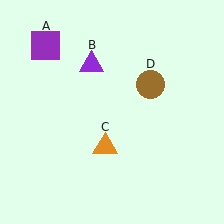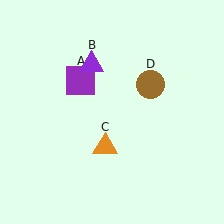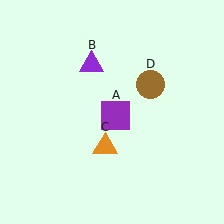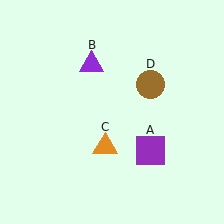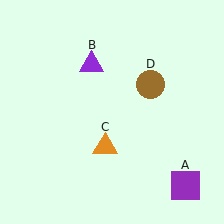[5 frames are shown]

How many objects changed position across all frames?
1 object changed position: purple square (object A).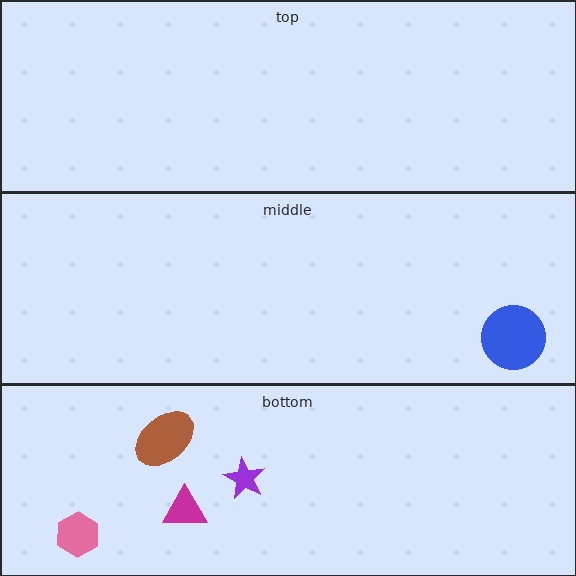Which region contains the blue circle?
The middle region.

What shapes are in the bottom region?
The magenta triangle, the pink hexagon, the brown ellipse, the purple star.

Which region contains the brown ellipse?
The bottom region.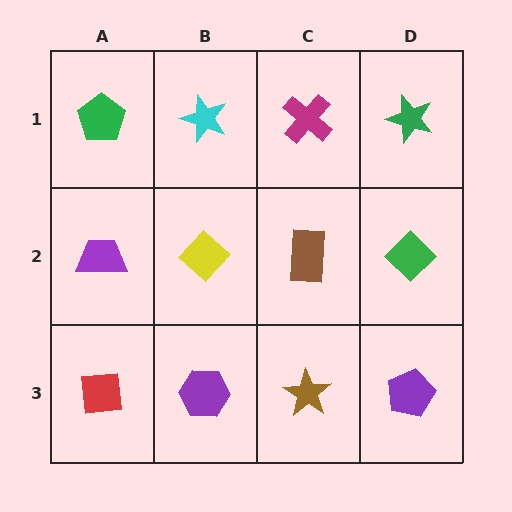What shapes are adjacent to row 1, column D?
A green diamond (row 2, column D), a magenta cross (row 1, column C).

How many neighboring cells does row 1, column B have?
3.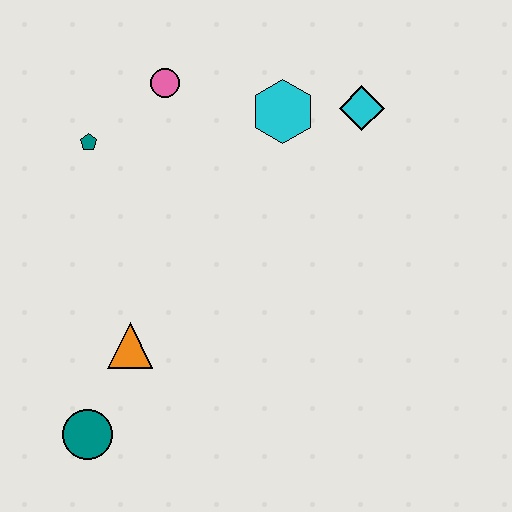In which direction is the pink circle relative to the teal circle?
The pink circle is above the teal circle.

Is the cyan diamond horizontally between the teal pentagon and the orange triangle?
No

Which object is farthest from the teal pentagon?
The teal circle is farthest from the teal pentagon.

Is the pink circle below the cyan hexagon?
No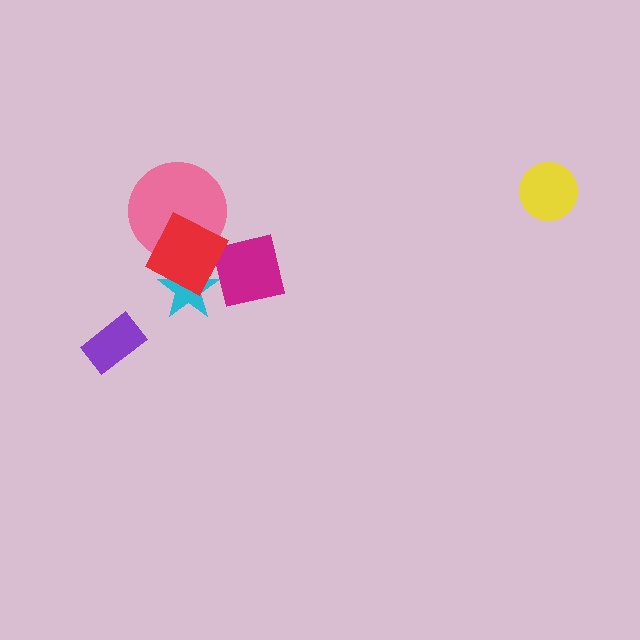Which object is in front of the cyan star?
The red diamond is in front of the cyan star.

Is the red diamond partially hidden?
No, no other shape covers it.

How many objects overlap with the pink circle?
1 object overlaps with the pink circle.